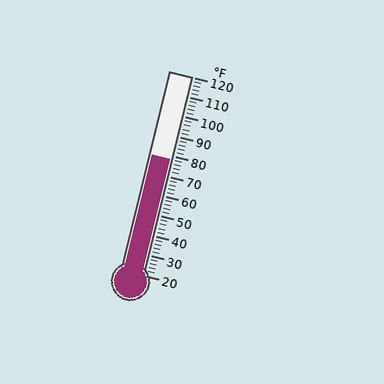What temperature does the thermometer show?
The thermometer shows approximately 78°F.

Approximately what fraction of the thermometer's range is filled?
The thermometer is filled to approximately 60% of its range.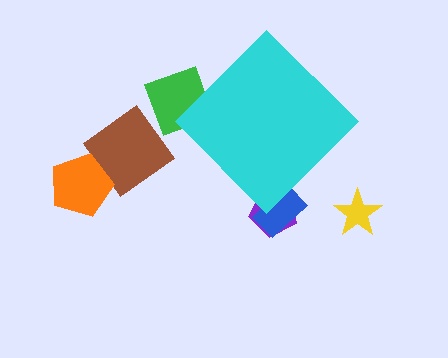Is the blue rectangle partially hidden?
Yes, the blue rectangle is partially hidden behind the cyan diamond.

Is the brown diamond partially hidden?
No, the brown diamond is fully visible.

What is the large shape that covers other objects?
A cyan diamond.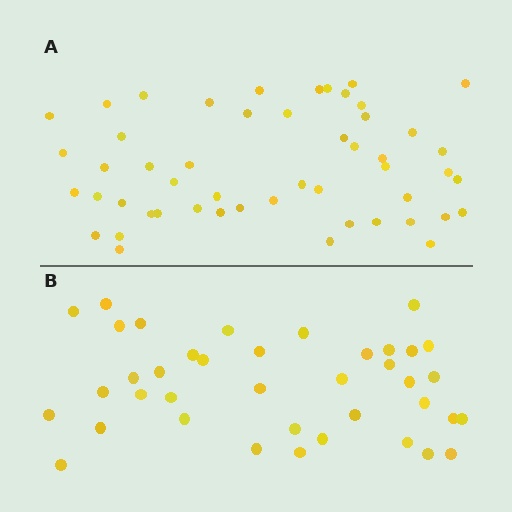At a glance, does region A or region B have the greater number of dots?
Region A (the top region) has more dots.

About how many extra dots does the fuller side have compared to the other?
Region A has roughly 12 or so more dots than region B.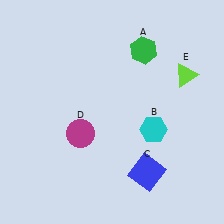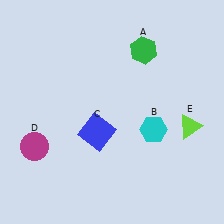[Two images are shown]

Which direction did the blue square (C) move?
The blue square (C) moved left.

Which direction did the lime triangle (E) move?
The lime triangle (E) moved down.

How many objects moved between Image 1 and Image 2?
3 objects moved between the two images.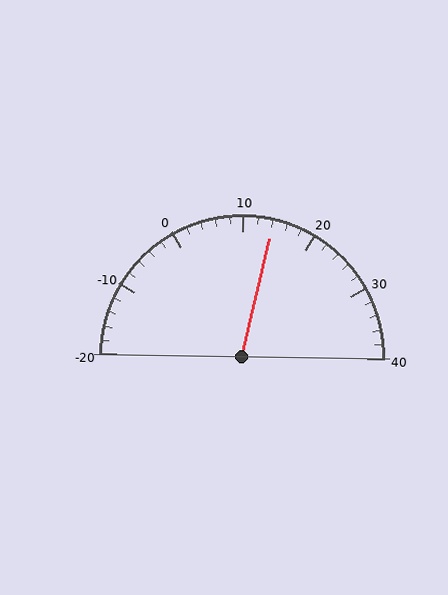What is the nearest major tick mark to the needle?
The nearest major tick mark is 10.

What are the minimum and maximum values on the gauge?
The gauge ranges from -20 to 40.